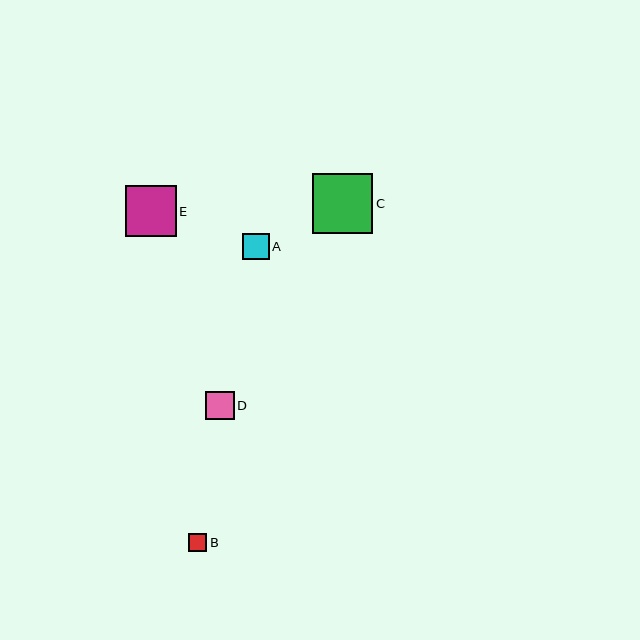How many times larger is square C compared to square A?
Square C is approximately 2.2 times the size of square A.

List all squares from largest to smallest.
From largest to smallest: C, E, D, A, B.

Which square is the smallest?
Square B is the smallest with a size of approximately 18 pixels.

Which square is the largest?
Square C is the largest with a size of approximately 60 pixels.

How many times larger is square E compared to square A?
Square E is approximately 1.9 times the size of square A.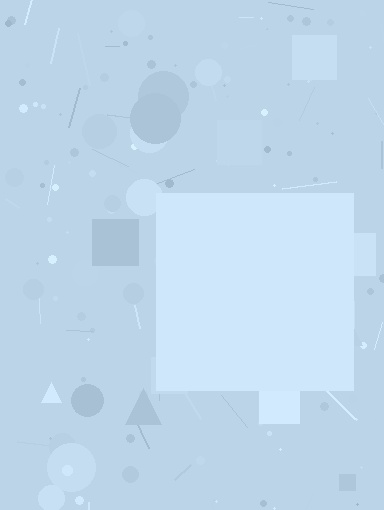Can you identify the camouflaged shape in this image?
The camouflaged shape is a square.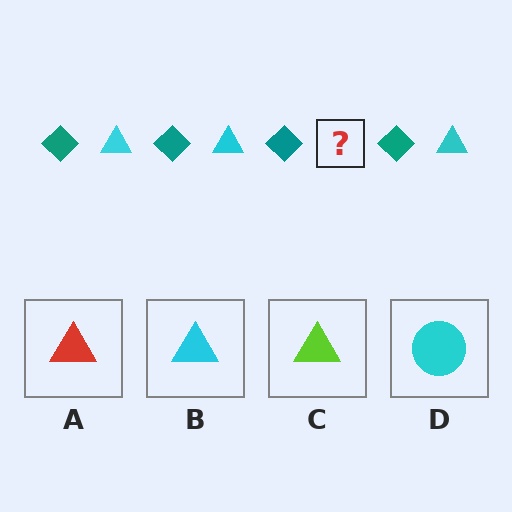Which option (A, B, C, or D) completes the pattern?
B.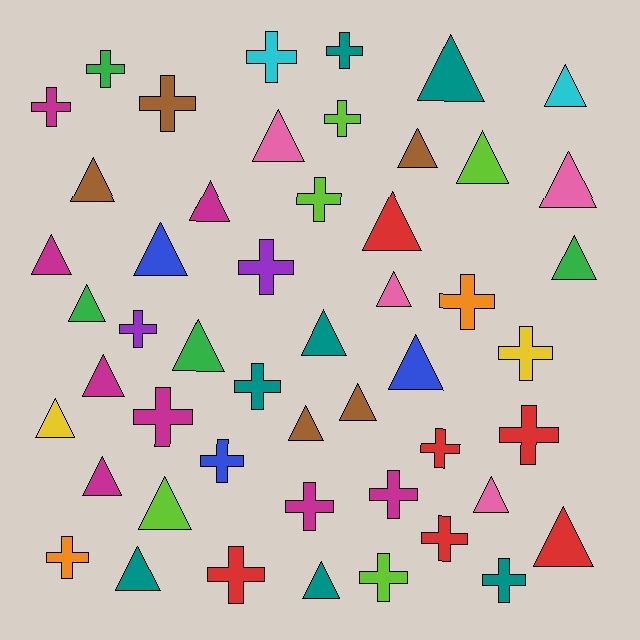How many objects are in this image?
There are 50 objects.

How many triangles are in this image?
There are 27 triangles.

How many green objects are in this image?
There are 4 green objects.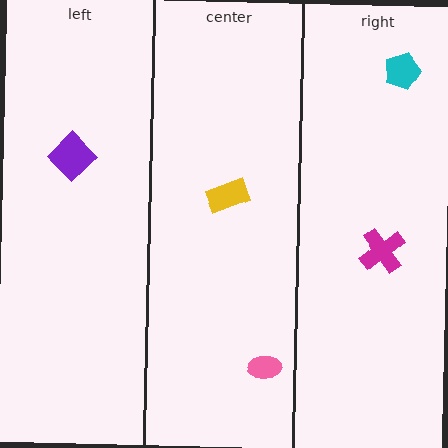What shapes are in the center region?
The yellow rectangle, the pink ellipse.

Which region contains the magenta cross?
The right region.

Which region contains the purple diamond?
The left region.